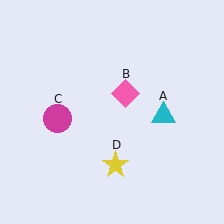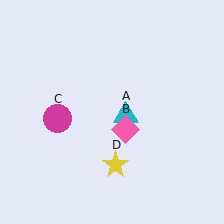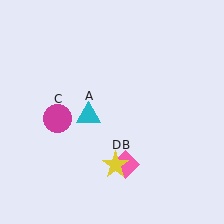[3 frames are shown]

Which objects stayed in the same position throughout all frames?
Magenta circle (object C) and yellow star (object D) remained stationary.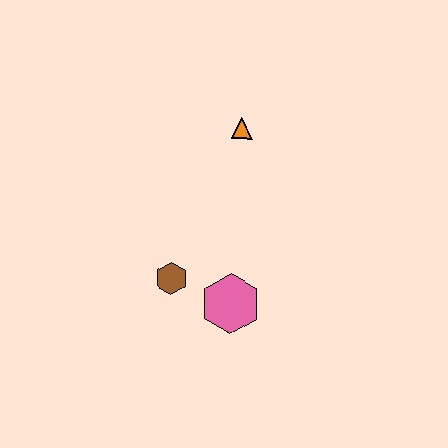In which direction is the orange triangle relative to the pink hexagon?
The orange triangle is above the pink hexagon.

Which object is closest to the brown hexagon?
The pink hexagon is closest to the brown hexagon.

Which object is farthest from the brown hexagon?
The orange triangle is farthest from the brown hexagon.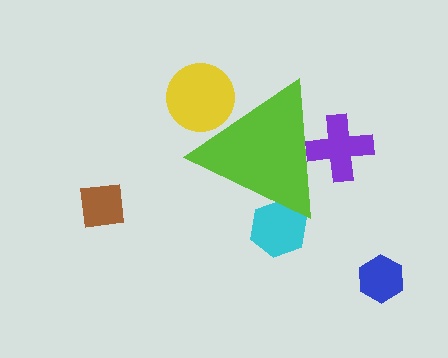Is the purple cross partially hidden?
Yes, the purple cross is partially hidden behind the lime triangle.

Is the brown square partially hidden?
No, the brown square is fully visible.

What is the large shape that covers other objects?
A lime triangle.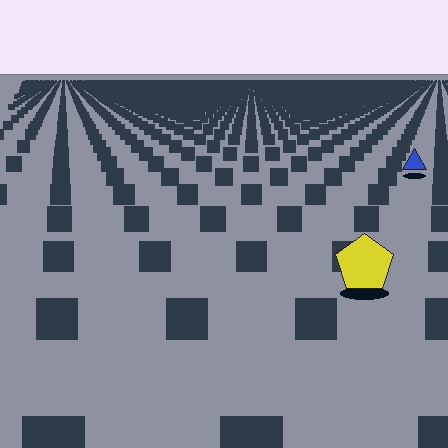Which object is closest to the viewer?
The yellow pentagon is closest. The texture marks near it are larger and more spread out.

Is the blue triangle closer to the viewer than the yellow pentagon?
No. The yellow pentagon is closer — you can tell from the texture gradient: the ground texture is coarser near it.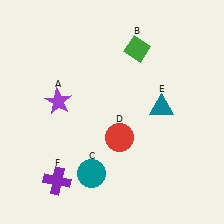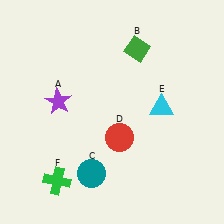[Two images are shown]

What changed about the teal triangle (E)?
In Image 1, E is teal. In Image 2, it changed to cyan.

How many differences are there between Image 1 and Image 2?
There are 2 differences between the two images.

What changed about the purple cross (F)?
In Image 1, F is purple. In Image 2, it changed to green.